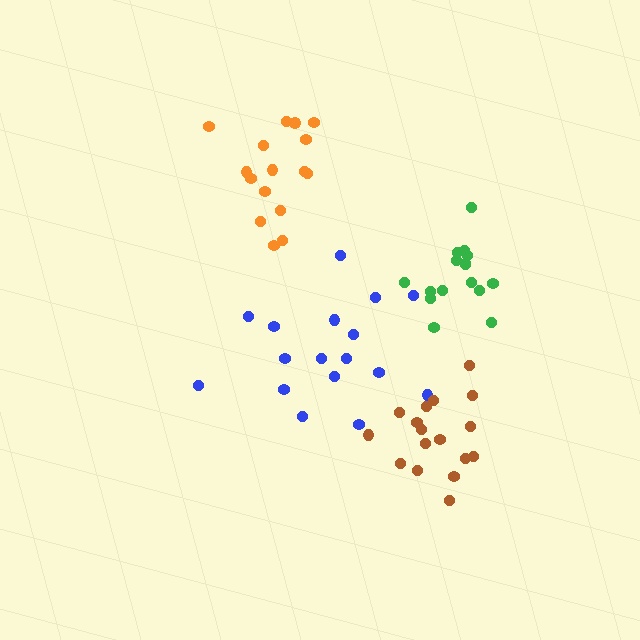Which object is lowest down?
The brown cluster is bottommost.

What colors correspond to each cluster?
The clusters are colored: blue, orange, brown, green.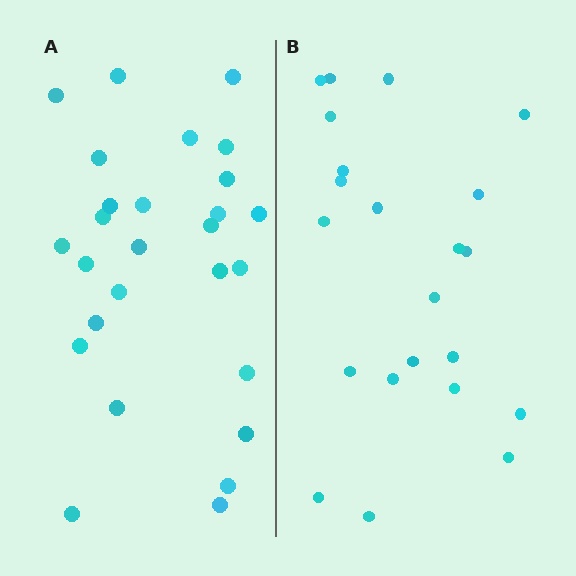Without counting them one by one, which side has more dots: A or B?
Region A (the left region) has more dots.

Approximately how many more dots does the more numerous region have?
Region A has about 5 more dots than region B.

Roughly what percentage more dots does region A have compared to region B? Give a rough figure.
About 25% more.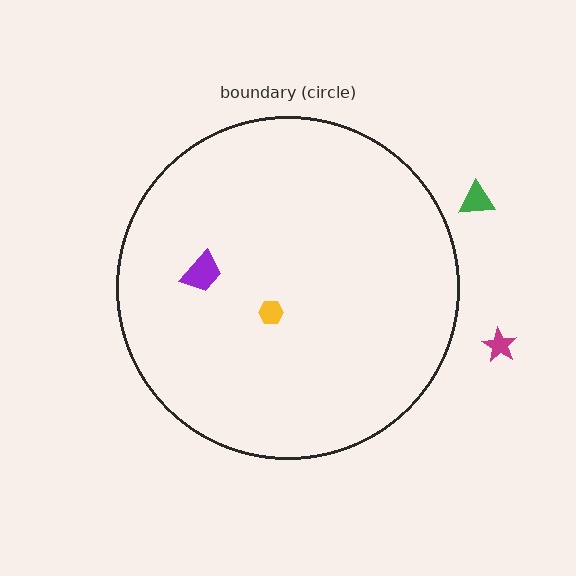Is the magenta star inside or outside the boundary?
Outside.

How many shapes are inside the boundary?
2 inside, 2 outside.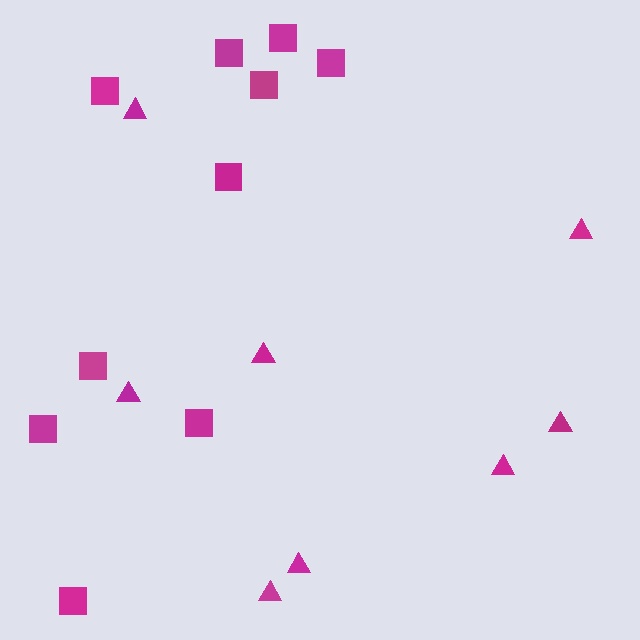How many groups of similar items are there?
There are 2 groups: one group of squares (10) and one group of triangles (8).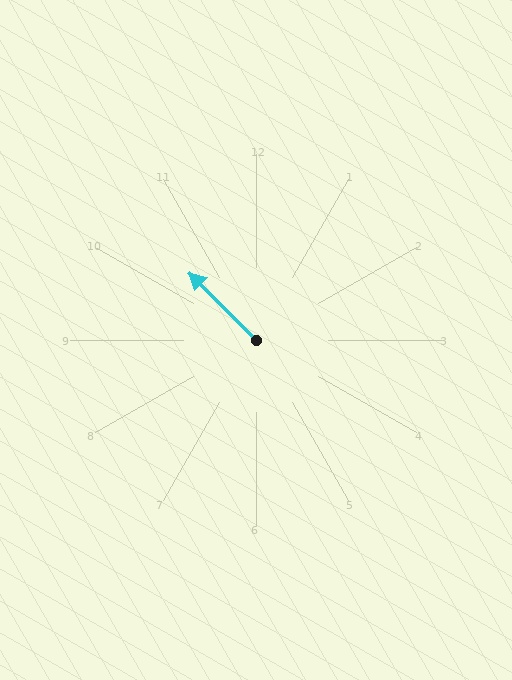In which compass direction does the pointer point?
Northwest.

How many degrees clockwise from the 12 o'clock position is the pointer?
Approximately 315 degrees.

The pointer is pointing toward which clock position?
Roughly 11 o'clock.